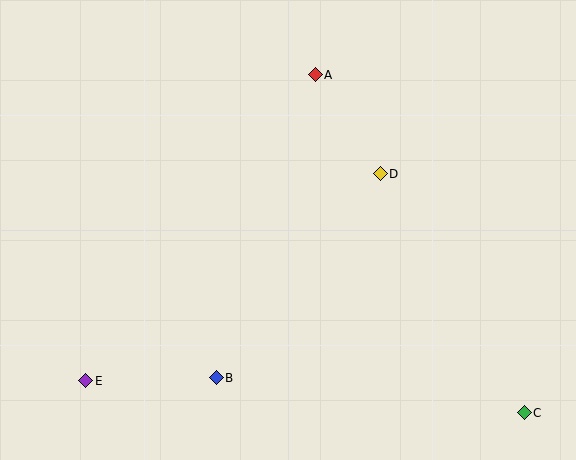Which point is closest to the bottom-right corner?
Point C is closest to the bottom-right corner.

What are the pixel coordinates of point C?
Point C is at (524, 413).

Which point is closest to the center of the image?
Point D at (380, 174) is closest to the center.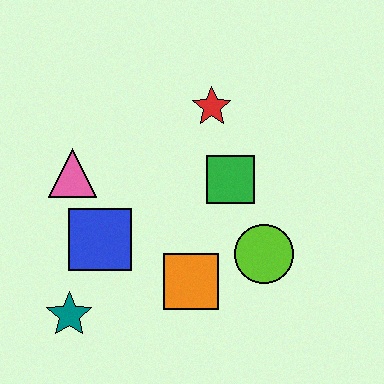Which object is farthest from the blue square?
The red star is farthest from the blue square.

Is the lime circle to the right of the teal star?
Yes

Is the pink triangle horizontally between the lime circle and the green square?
No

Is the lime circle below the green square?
Yes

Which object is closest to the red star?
The green square is closest to the red star.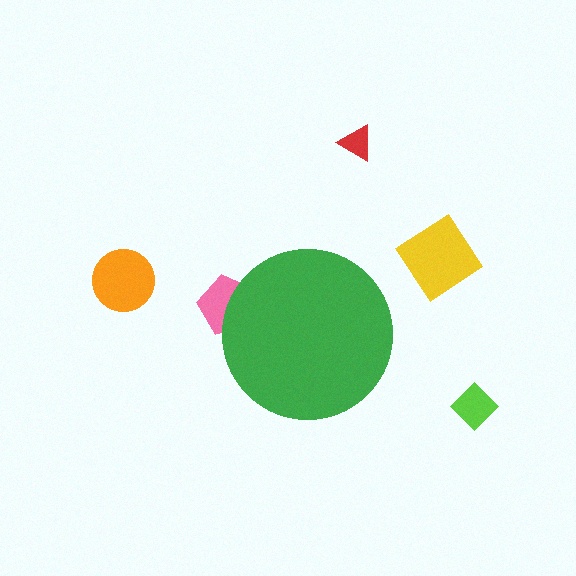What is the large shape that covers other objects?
A green circle.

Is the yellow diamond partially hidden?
No, the yellow diamond is fully visible.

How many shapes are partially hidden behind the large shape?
1 shape is partially hidden.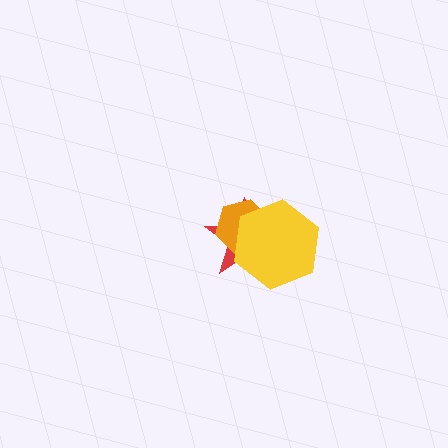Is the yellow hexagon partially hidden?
No, no other shape covers it.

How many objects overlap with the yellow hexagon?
2 objects overlap with the yellow hexagon.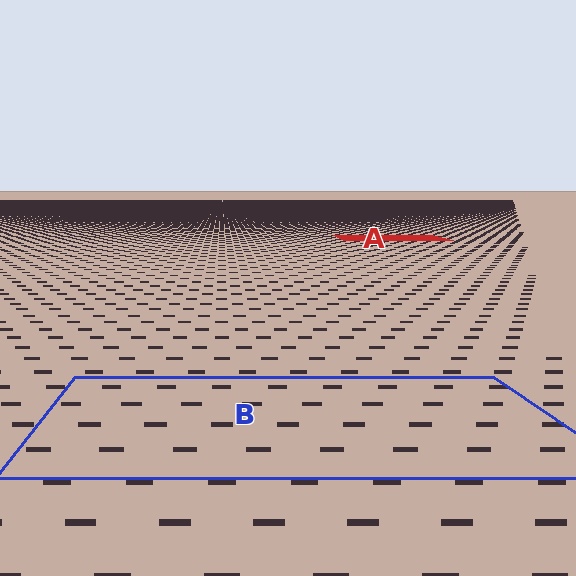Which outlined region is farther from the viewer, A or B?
Region A is farther from the viewer — the texture elements inside it appear smaller and more densely packed.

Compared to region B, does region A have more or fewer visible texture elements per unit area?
Region A has more texture elements per unit area — they are packed more densely because it is farther away.